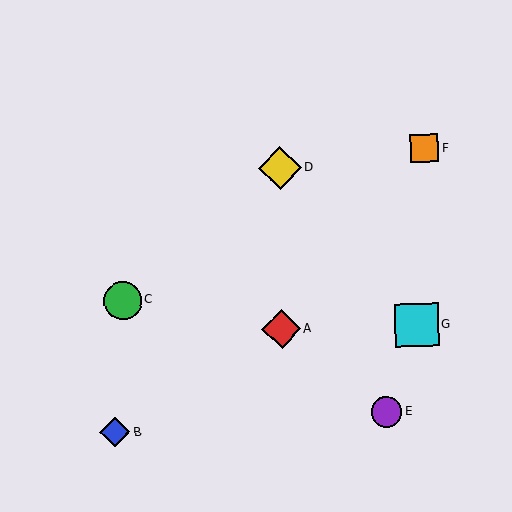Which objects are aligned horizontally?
Objects A, G are aligned horizontally.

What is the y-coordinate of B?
Object B is at y≈432.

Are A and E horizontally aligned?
No, A is at y≈329 and E is at y≈412.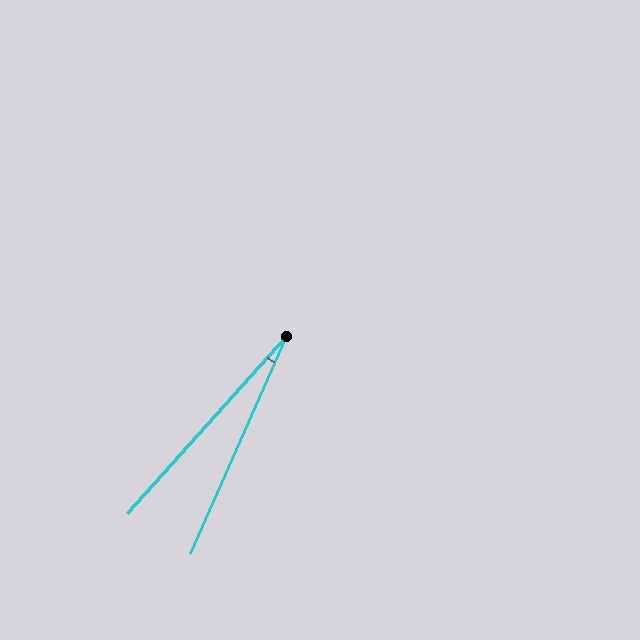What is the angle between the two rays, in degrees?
Approximately 18 degrees.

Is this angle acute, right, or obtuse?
It is acute.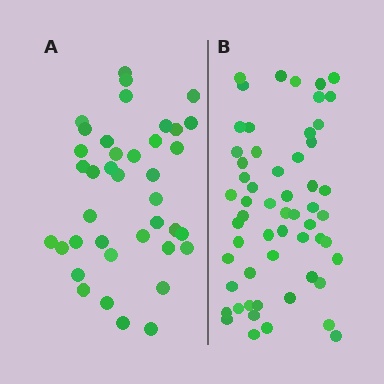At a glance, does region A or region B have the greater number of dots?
Region B (the right region) has more dots.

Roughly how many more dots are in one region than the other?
Region B has approximately 20 more dots than region A.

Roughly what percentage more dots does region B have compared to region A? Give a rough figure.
About 45% more.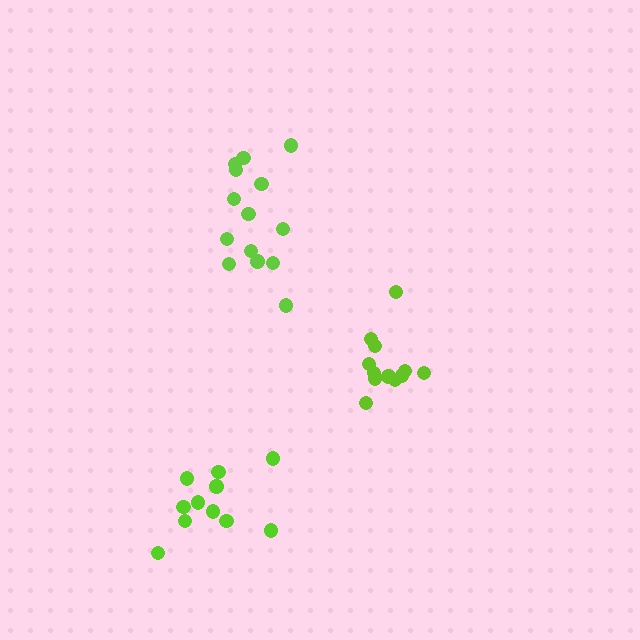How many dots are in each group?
Group 1: 12 dots, Group 2: 11 dots, Group 3: 14 dots (37 total).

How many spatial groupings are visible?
There are 3 spatial groupings.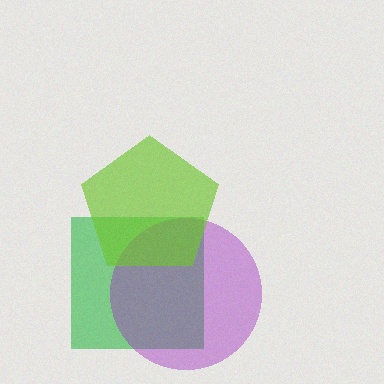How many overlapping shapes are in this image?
There are 3 overlapping shapes in the image.